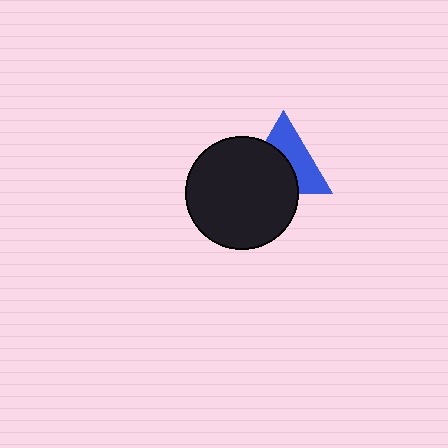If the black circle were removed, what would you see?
You would see the complete blue triangle.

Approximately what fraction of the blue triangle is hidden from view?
Roughly 50% of the blue triangle is hidden behind the black circle.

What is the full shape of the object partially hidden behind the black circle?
The partially hidden object is a blue triangle.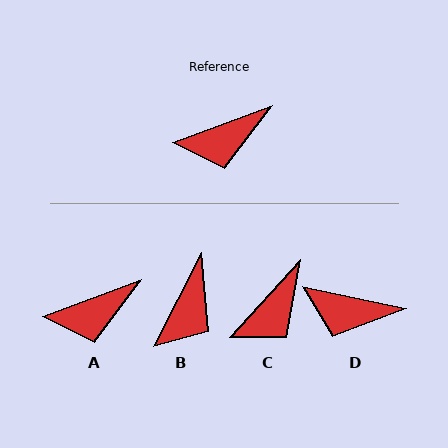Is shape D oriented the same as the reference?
No, it is off by about 32 degrees.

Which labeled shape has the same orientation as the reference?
A.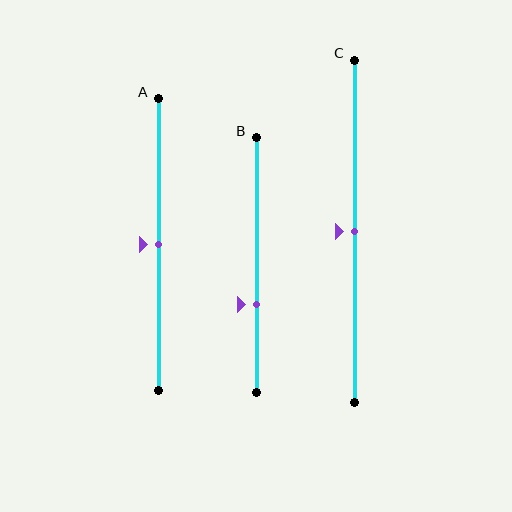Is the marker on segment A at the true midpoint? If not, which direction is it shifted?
Yes, the marker on segment A is at the true midpoint.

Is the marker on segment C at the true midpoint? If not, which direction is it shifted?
Yes, the marker on segment C is at the true midpoint.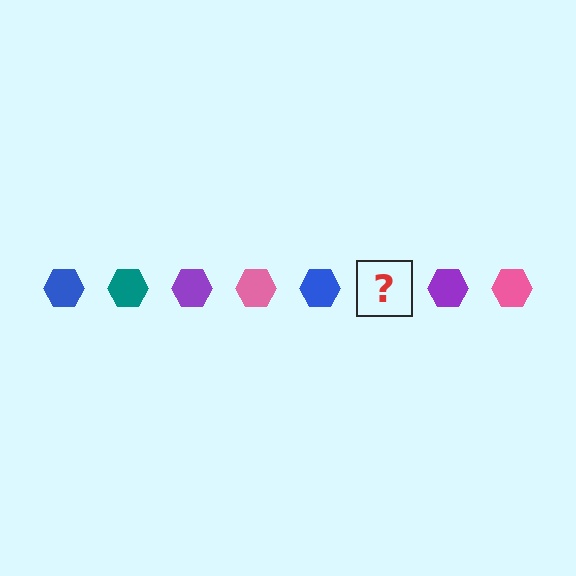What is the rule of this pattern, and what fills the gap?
The rule is that the pattern cycles through blue, teal, purple, pink hexagons. The gap should be filled with a teal hexagon.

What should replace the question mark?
The question mark should be replaced with a teal hexagon.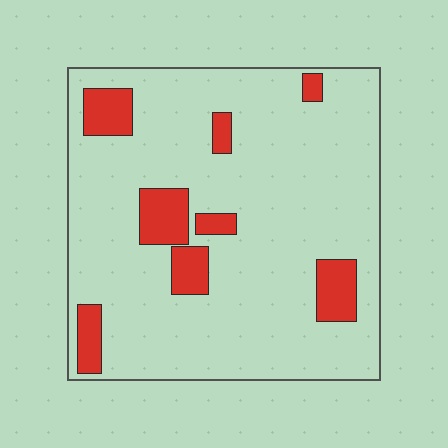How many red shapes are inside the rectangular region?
8.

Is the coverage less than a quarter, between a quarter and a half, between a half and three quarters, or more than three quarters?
Less than a quarter.